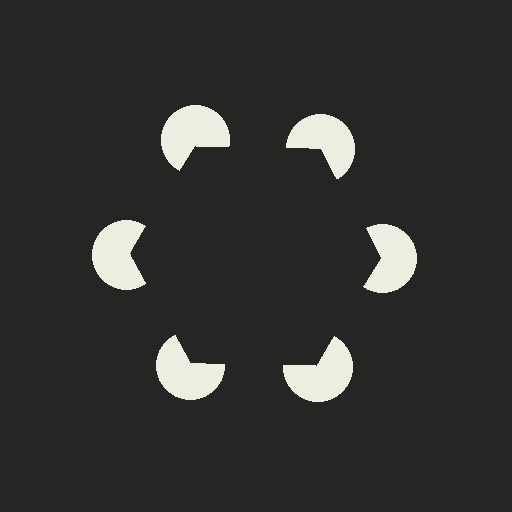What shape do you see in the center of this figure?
An illusory hexagon — its edges are inferred from the aligned wedge cuts in the pac-man discs, not physically drawn.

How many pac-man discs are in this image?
There are 6 — one at each vertex of the illusory hexagon.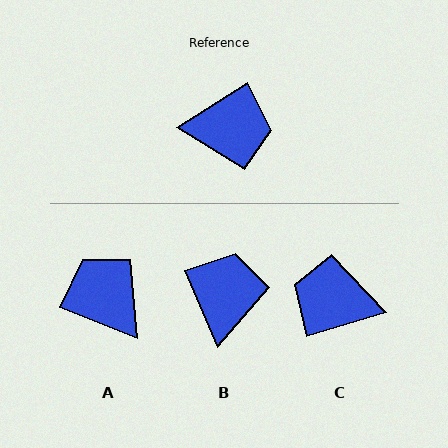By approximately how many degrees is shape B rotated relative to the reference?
Approximately 81 degrees counter-clockwise.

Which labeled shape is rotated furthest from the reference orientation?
C, about 165 degrees away.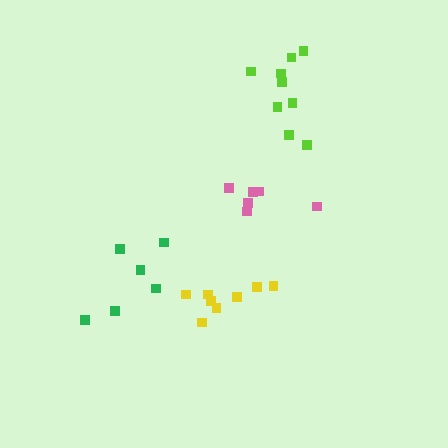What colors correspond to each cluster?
The clusters are colored: yellow, pink, green, lime.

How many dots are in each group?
Group 1: 8 dots, Group 2: 6 dots, Group 3: 6 dots, Group 4: 9 dots (29 total).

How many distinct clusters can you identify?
There are 4 distinct clusters.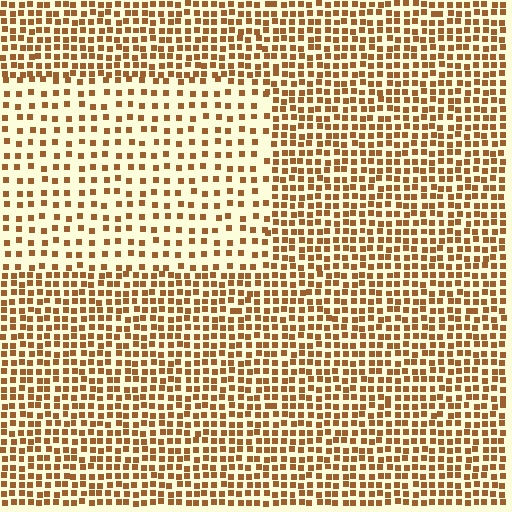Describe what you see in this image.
The image contains small brown elements arranged at two different densities. A rectangle-shaped region is visible where the elements are less densely packed than the surrounding area.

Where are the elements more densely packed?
The elements are more densely packed outside the rectangle boundary.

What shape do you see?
I see a rectangle.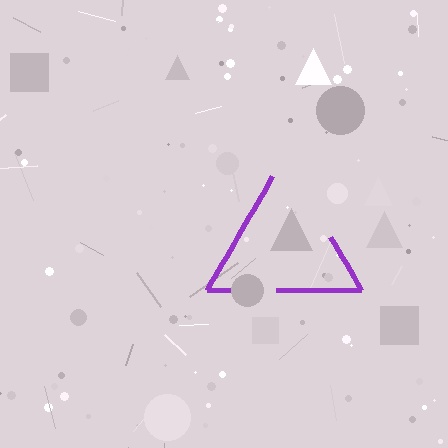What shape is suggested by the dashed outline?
The dashed outline suggests a triangle.